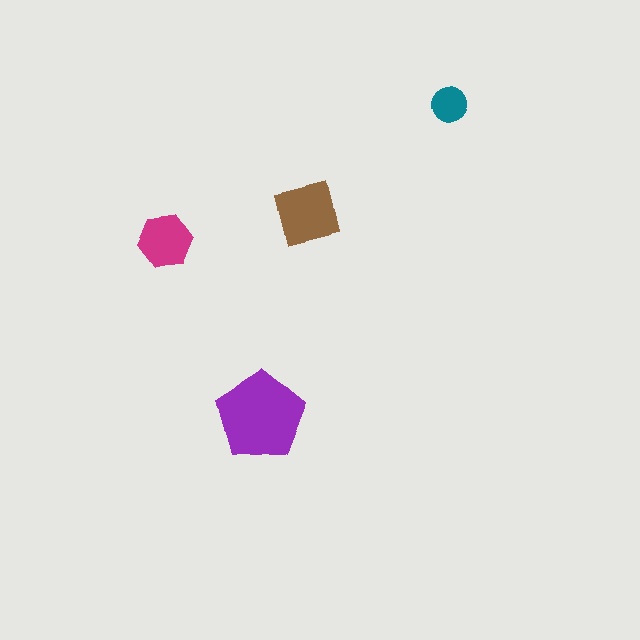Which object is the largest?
The purple pentagon.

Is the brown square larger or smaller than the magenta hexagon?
Larger.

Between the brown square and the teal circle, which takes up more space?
The brown square.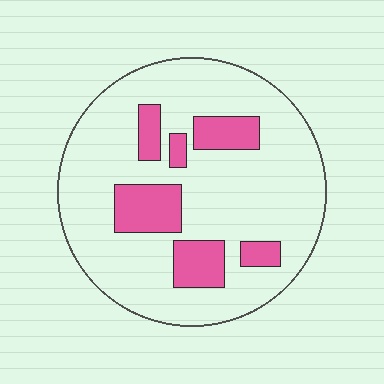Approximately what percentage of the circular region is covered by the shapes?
Approximately 20%.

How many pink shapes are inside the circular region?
6.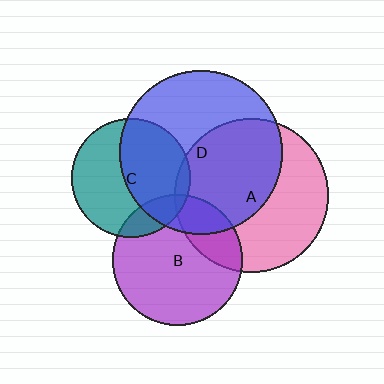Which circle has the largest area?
Circle D (blue).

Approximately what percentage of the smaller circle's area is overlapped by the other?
Approximately 15%.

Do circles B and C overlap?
Yes.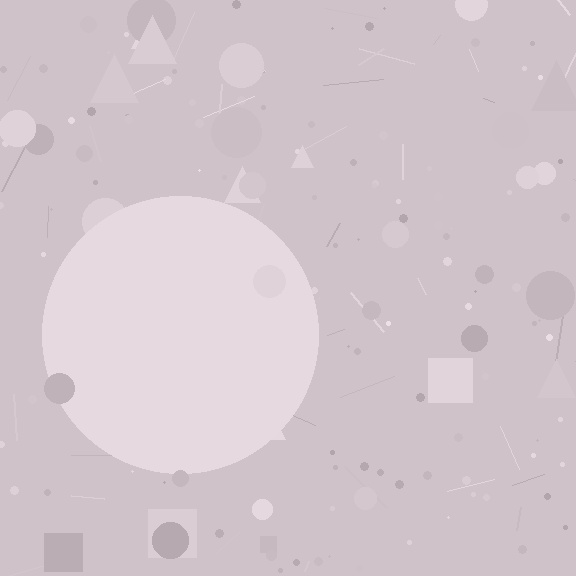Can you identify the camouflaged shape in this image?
The camouflaged shape is a circle.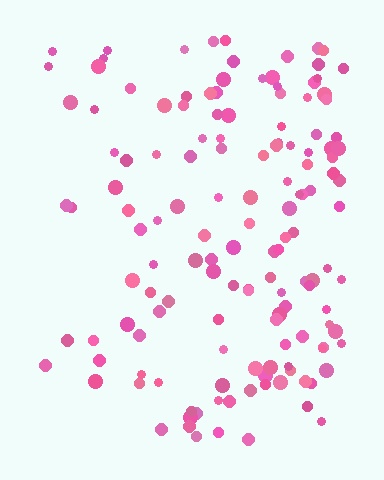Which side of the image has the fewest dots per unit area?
The left.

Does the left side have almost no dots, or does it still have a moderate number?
Still a moderate number, just noticeably fewer than the right.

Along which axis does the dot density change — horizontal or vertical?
Horizontal.